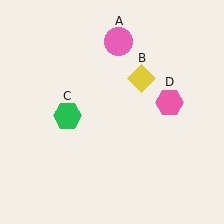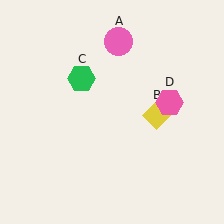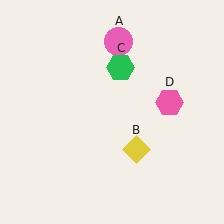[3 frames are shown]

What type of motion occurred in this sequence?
The yellow diamond (object B), green hexagon (object C) rotated clockwise around the center of the scene.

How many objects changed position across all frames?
2 objects changed position: yellow diamond (object B), green hexagon (object C).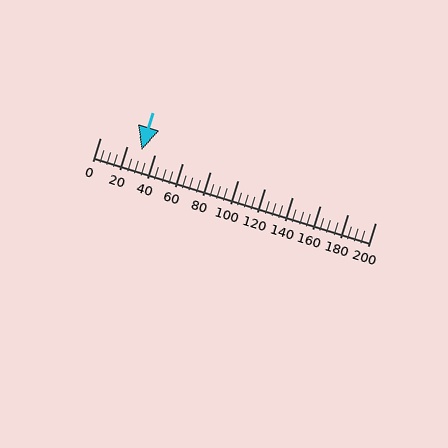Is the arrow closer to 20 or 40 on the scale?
The arrow is closer to 40.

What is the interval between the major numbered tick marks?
The major tick marks are spaced 20 units apart.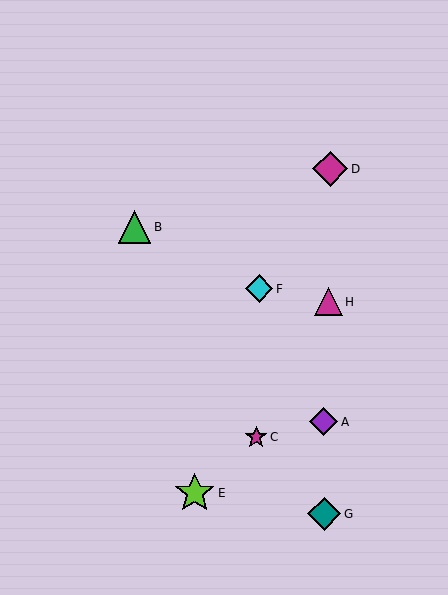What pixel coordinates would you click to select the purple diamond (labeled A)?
Click at (324, 422) to select the purple diamond A.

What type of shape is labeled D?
Shape D is a magenta diamond.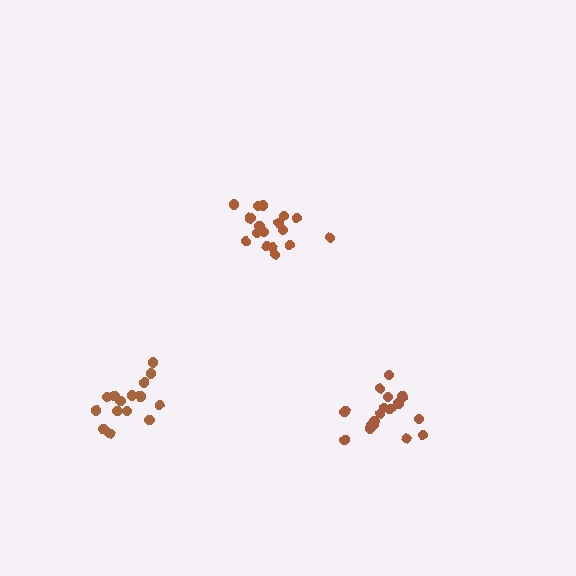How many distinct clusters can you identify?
There are 3 distinct clusters.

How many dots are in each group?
Group 1: 17 dots, Group 2: 15 dots, Group 3: 17 dots (49 total).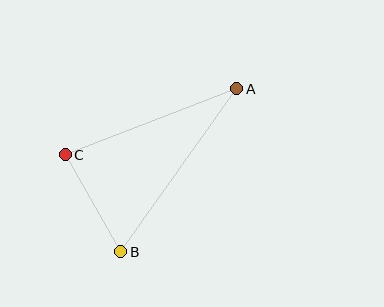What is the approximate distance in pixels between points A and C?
The distance between A and C is approximately 184 pixels.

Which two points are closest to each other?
Points B and C are closest to each other.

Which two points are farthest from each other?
Points A and B are farthest from each other.